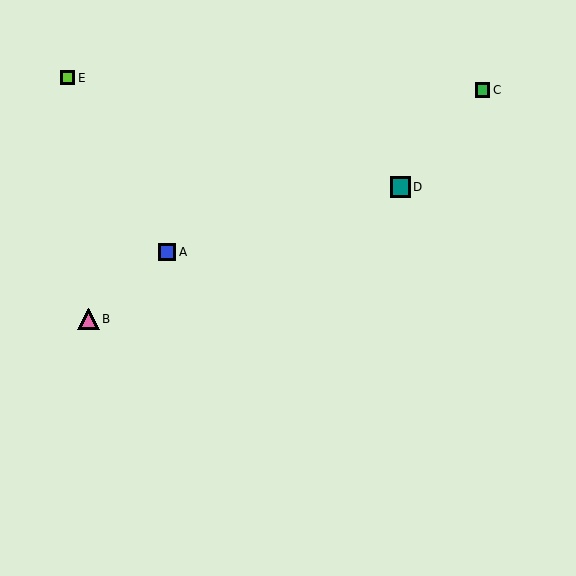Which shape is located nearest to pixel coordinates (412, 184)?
The teal square (labeled D) at (400, 187) is nearest to that location.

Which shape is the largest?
The pink triangle (labeled B) is the largest.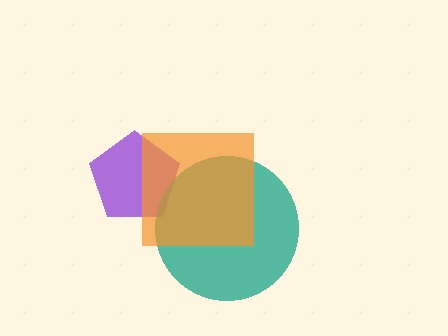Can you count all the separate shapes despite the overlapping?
Yes, there are 3 separate shapes.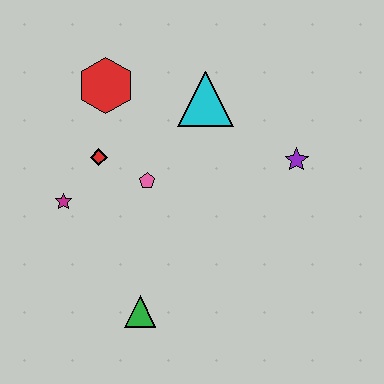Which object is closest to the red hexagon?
The red diamond is closest to the red hexagon.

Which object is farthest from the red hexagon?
The green triangle is farthest from the red hexagon.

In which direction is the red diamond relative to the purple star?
The red diamond is to the left of the purple star.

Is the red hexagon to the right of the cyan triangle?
No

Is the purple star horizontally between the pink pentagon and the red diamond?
No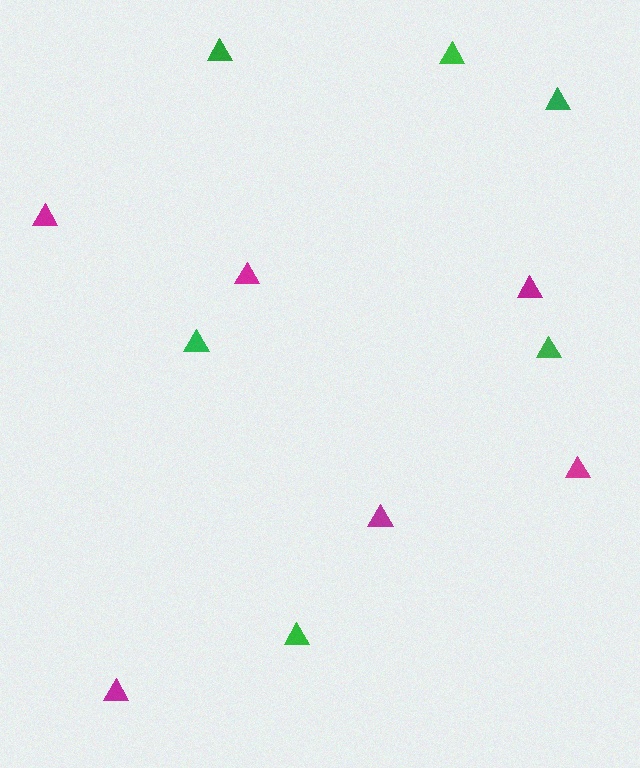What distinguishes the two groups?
There are 2 groups: one group of magenta triangles (6) and one group of green triangles (6).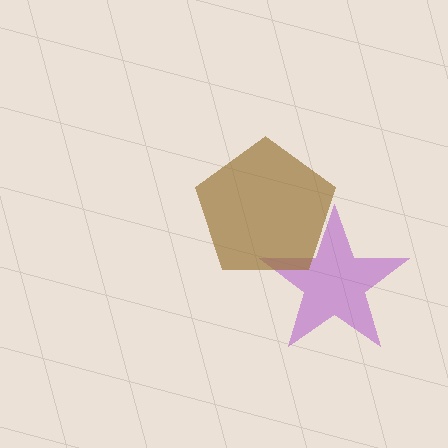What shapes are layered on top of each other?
The layered shapes are: a purple star, a brown pentagon.